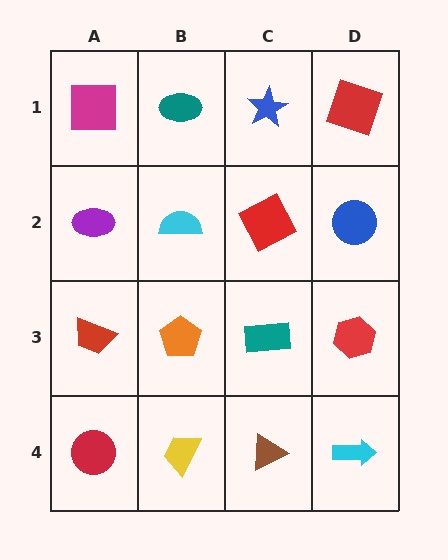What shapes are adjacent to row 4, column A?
A red trapezoid (row 3, column A), a yellow trapezoid (row 4, column B).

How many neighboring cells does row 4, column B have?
3.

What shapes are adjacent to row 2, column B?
A teal ellipse (row 1, column B), an orange pentagon (row 3, column B), a purple ellipse (row 2, column A), a red square (row 2, column C).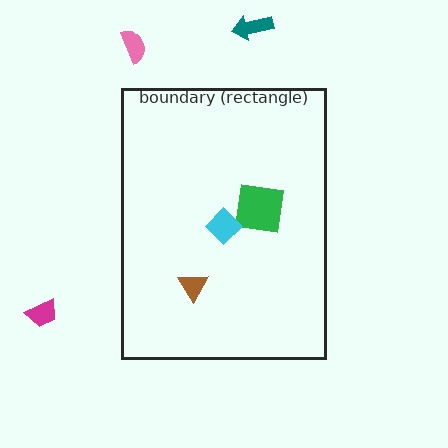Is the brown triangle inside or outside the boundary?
Inside.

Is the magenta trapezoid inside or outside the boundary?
Outside.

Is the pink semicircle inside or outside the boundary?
Outside.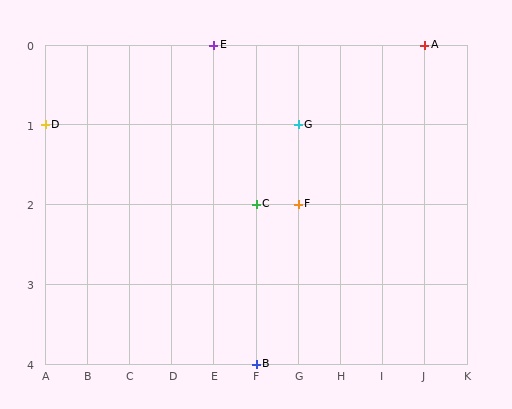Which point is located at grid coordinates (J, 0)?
Point A is at (J, 0).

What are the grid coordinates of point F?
Point F is at grid coordinates (G, 2).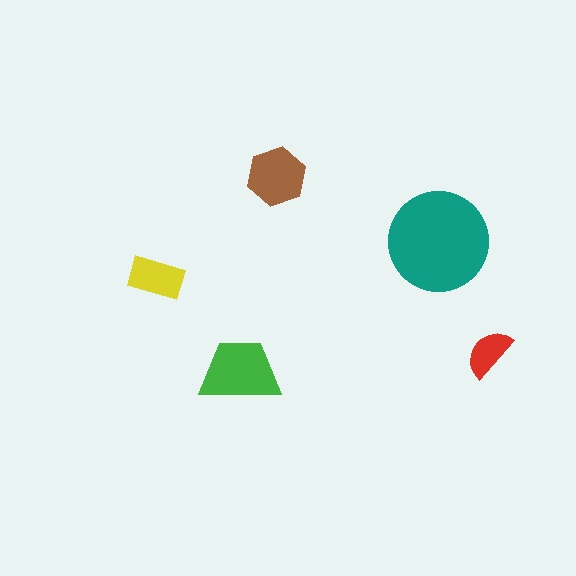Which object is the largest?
The teal circle.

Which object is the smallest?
The red semicircle.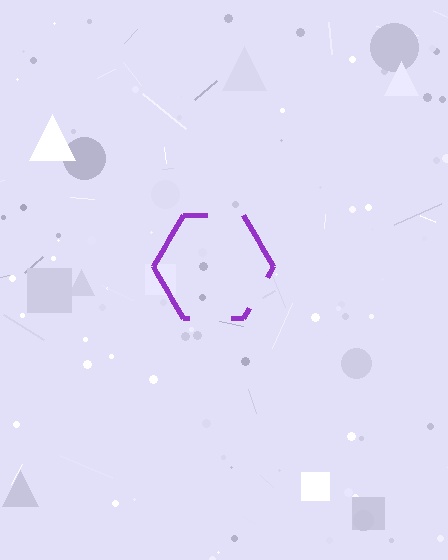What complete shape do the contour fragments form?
The contour fragments form a hexagon.